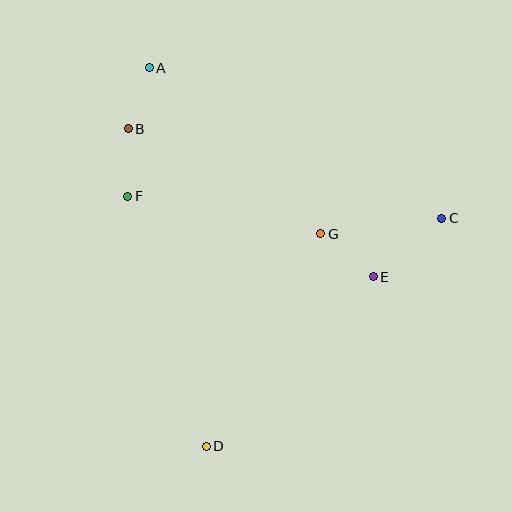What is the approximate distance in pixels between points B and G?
The distance between B and G is approximately 219 pixels.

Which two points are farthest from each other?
Points A and D are farthest from each other.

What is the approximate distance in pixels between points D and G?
The distance between D and G is approximately 241 pixels.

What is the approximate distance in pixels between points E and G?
The distance between E and G is approximately 68 pixels.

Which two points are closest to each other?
Points A and B are closest to each other.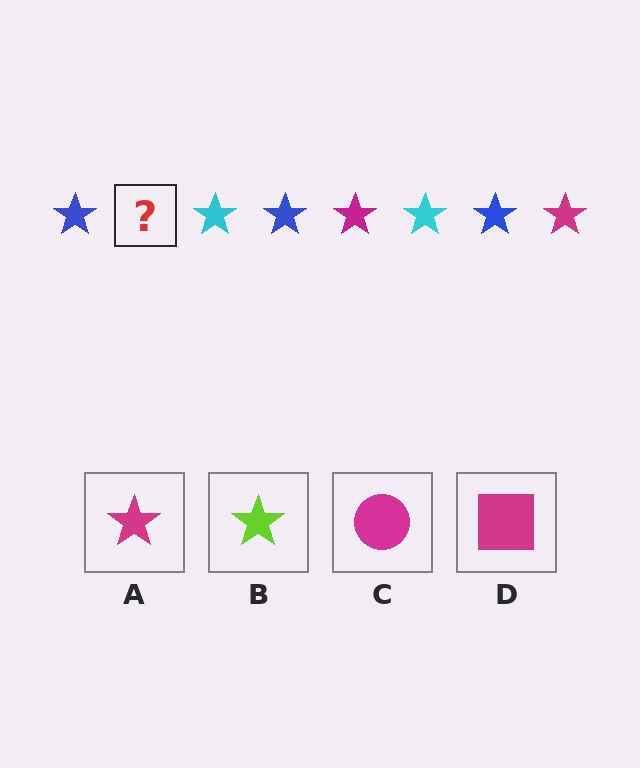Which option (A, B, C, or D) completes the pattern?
A.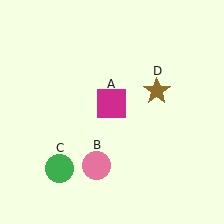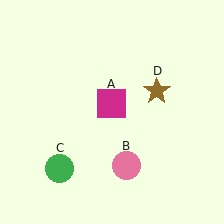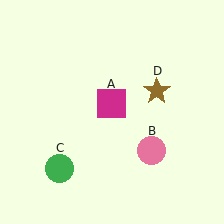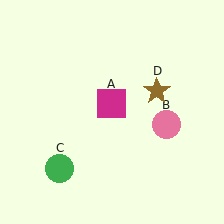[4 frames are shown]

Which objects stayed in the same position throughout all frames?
Magenta square (object A) and green circle (object C) and brown star (object D) remained stationary.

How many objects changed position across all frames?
1 object changed position: pink circle (object B).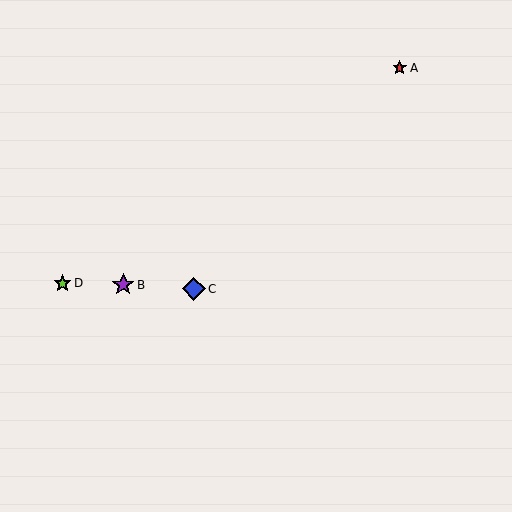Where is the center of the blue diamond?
The center of the blue diamond is at (194, 289).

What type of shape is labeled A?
Shape A is a red star.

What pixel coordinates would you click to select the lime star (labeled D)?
Click at (62, 283) to select the lime star D.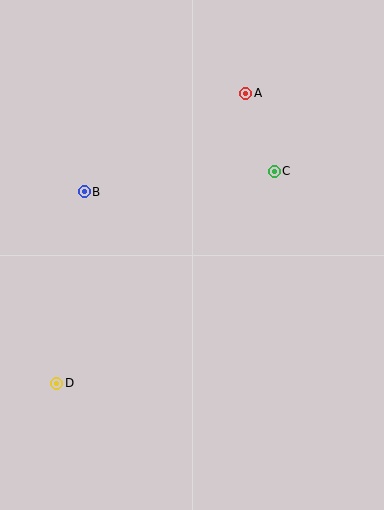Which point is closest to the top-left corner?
Point B is closest to the top-left corner.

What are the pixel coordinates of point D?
Point D is at (57, 383).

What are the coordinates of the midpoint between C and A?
The midpoint between C and A is at (260, 132).